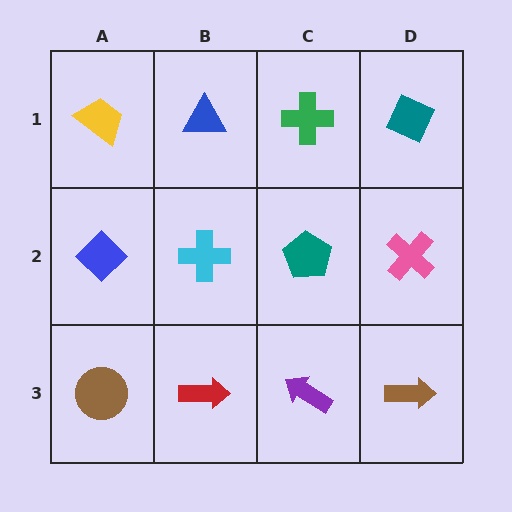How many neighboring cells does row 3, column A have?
2.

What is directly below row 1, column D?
A pink cross.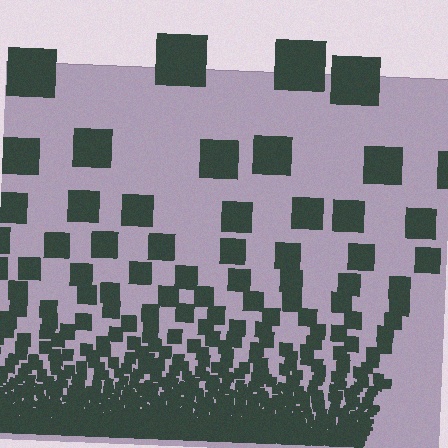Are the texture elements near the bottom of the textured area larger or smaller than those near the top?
Smaller. The gradient is inverted — elements near the bottom are smaller and denser.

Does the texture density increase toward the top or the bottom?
Density increases toward the bottom.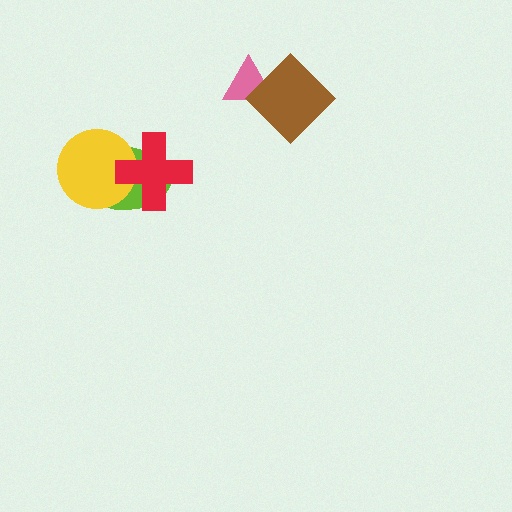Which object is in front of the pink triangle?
The brown diamond is in front of the pink triangle.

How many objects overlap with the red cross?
2 objects overlap with the red cross.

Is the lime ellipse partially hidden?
Yes, it is partially covered by another shape.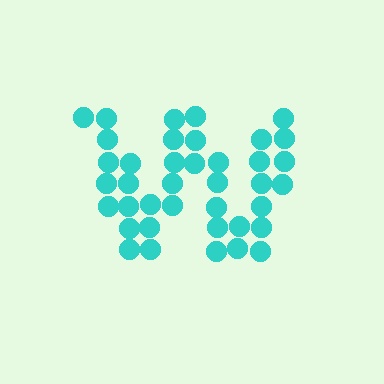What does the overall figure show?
The overall figure shows the letter W.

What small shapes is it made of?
It is made of small circles.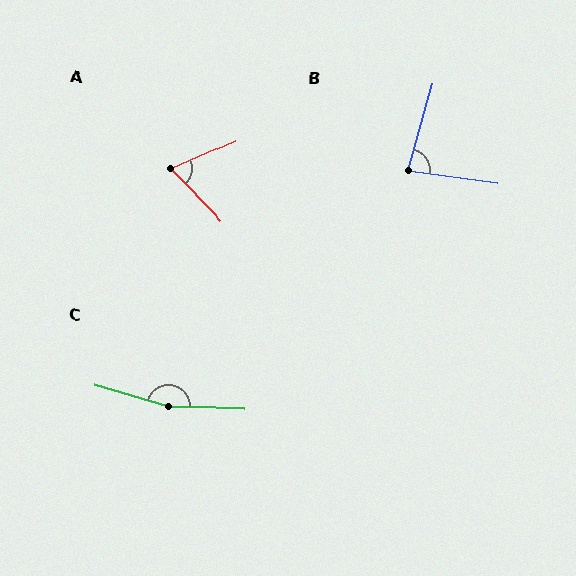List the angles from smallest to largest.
A (69°), B (82°), C (165°).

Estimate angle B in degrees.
Approximately 82 degrees.